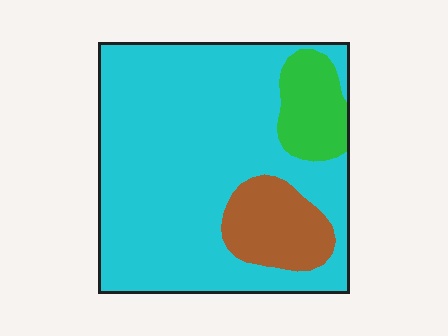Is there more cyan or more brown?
Cyan.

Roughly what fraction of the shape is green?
Green takes up less than a quarter of the shape.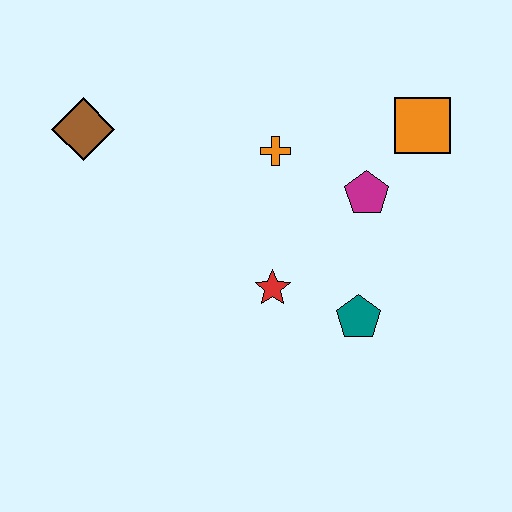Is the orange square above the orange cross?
Yes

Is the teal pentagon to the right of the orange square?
No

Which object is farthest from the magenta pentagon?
The brown diamond is farthest from the magenta pentagon.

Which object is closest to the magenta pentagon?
The orange square is closest to the magenta pentagon.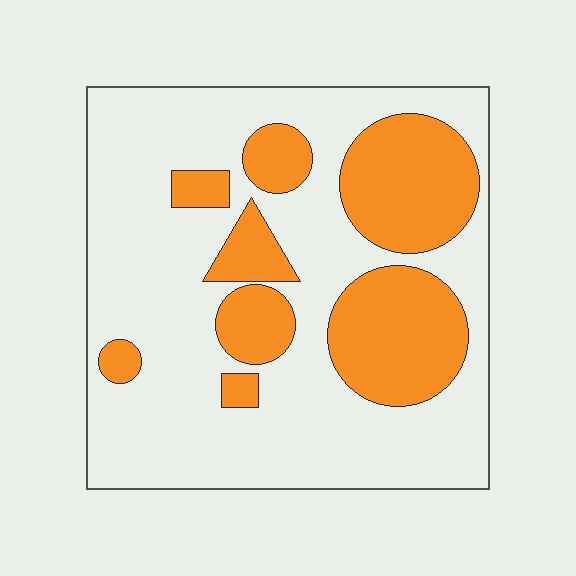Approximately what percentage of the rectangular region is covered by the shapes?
Approximately 30%.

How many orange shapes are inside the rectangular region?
8.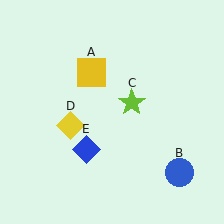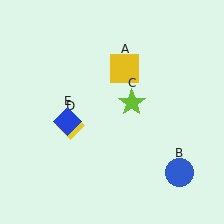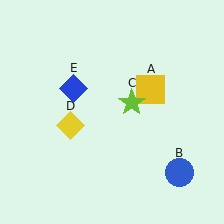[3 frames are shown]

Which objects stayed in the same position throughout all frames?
Blue circle (object B) and lime star (object C) and yellow diamond (object D) remained stationary.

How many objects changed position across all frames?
2 objects changed position: yellow square (object A), blue diamond (object E).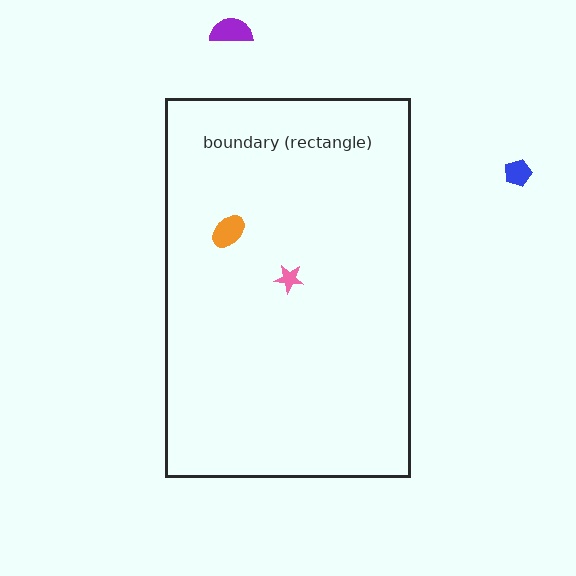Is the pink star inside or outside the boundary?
Inside.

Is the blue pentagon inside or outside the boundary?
Outside.